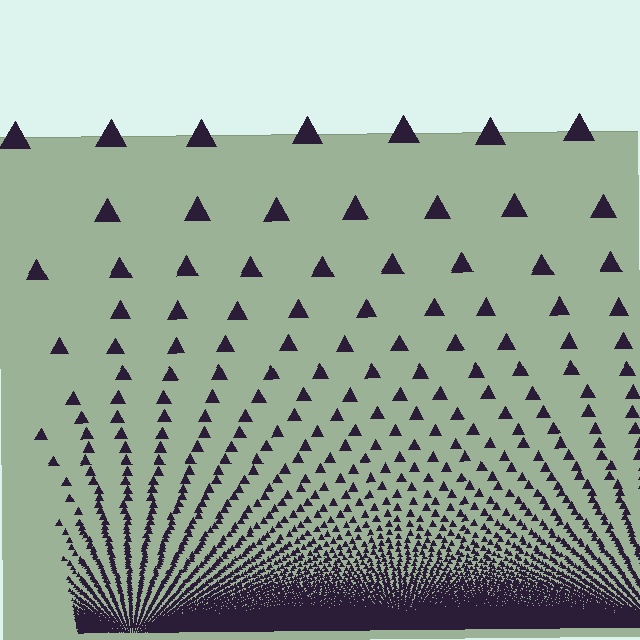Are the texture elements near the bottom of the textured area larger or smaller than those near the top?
Smaller. The gradient is inverted — elements near the bottom are smaller and denser.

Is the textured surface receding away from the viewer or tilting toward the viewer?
The surface appears to tilt toward the viewer. Texture elements get larger and sparser toward the top.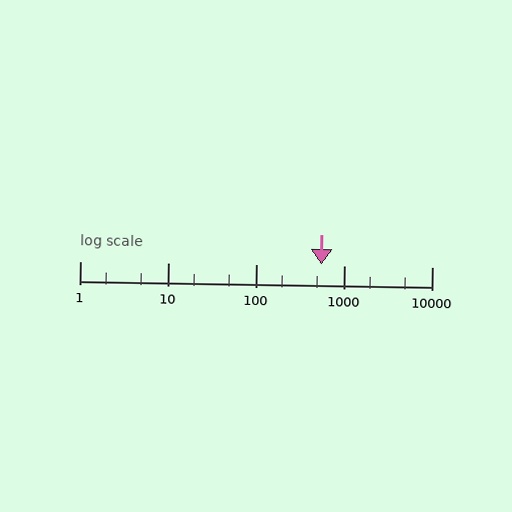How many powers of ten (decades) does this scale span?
The scale spans 4 decades, from 1 to 10000.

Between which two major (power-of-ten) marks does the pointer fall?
The pointer is between 100 and 1000.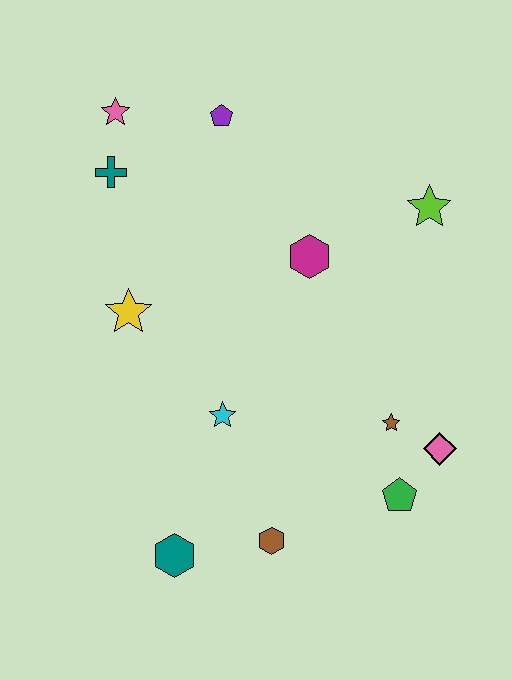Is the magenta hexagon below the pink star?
Yes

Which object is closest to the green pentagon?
The pink diamond is closest to the green pentagon.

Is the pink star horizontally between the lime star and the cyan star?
No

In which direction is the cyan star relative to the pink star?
The cyan star is below the pink star.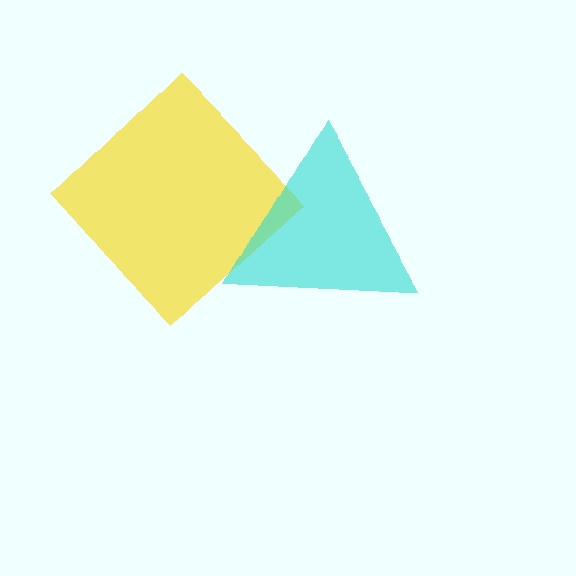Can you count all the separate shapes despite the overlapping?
Yes, there are 2 separate shapes.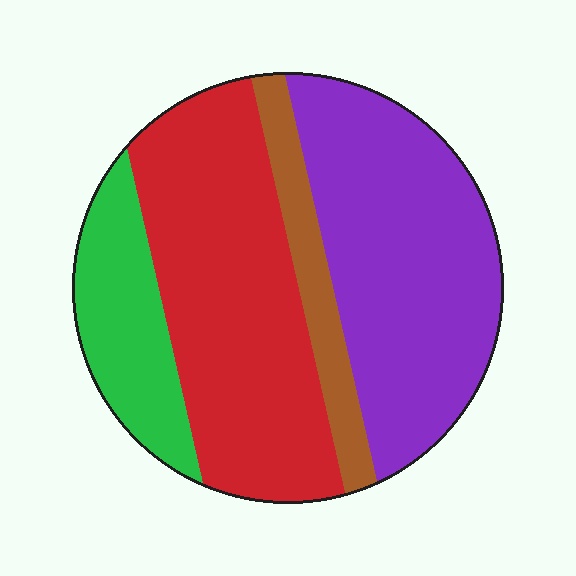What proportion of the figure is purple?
Purple takes up about three eighths (3/8) of the figure.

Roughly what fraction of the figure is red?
Red takes up about three eighths (3/8) of the figure.